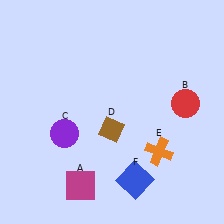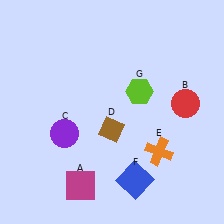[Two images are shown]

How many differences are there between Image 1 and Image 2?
There is 1 difference between the two images.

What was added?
A lime hexagon (G) was added in Image 2.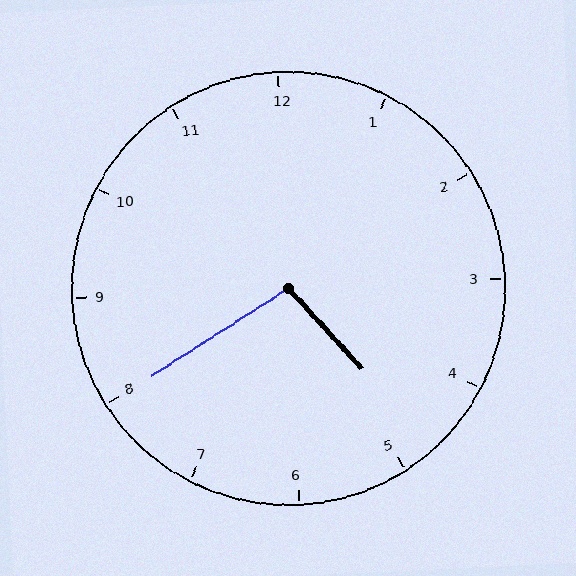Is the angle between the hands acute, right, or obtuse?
It is obtuse.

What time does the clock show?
4:40.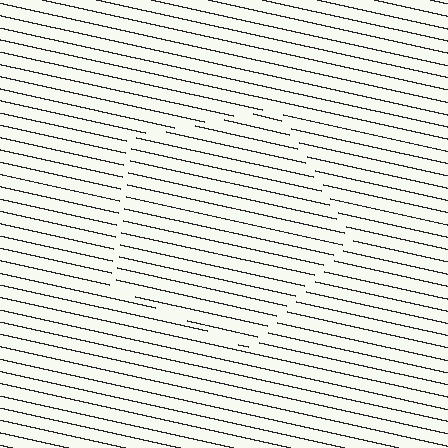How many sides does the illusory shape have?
5 sides — the line-ends trace a pentagon.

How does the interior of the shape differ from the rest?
The interior of the shape contains the same grating, shifted by half a period — the contour is defined by the phase discontinuity where line-ends from the inner and outer gratings abut.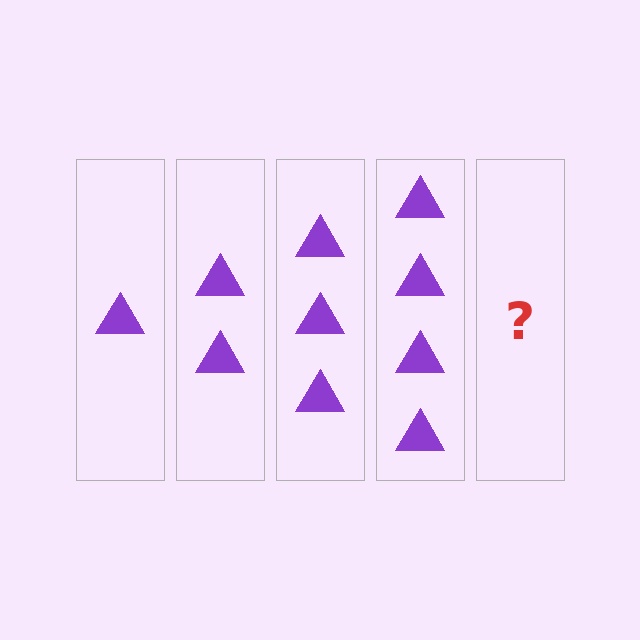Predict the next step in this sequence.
The next step is 5 triangles.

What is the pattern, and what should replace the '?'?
The pattern is that each step adds one more triangle. The '?' should be 5 triangles.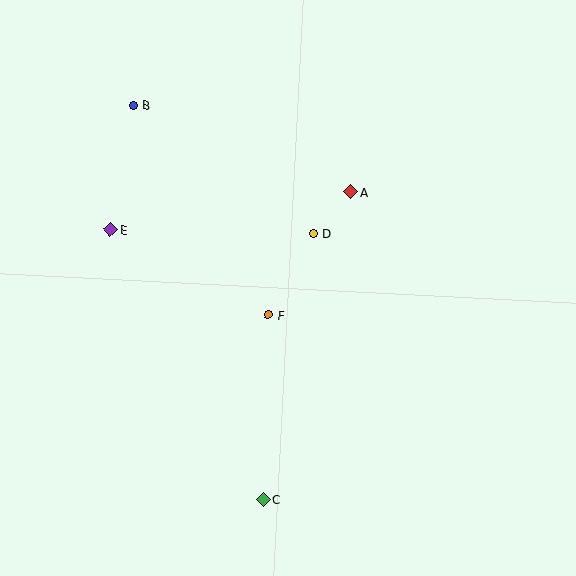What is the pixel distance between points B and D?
The distance between B and D is 221 pixels.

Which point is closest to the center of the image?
Point F at (268, 315) is closest to the center.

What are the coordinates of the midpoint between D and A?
The midpoint between D and A is at (332, 213).